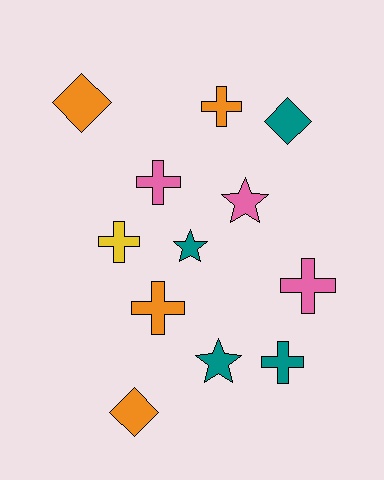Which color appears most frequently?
Orange, with 4 objects.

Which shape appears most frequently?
Cross, with 6 objects.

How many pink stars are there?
There is 1 pink star.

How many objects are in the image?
There are 12 objects.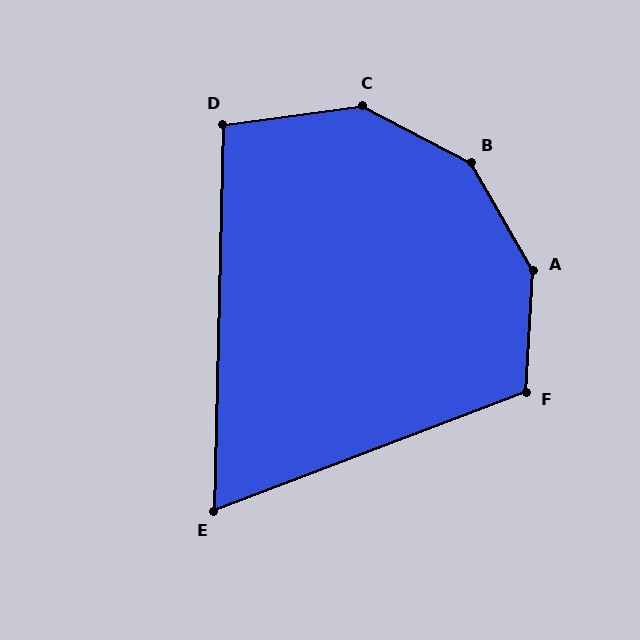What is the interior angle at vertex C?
Approximately 145 degrees (obtuse).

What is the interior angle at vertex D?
Approximately 99 degrees (obtuse).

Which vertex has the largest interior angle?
B, at approximately 147 degrees.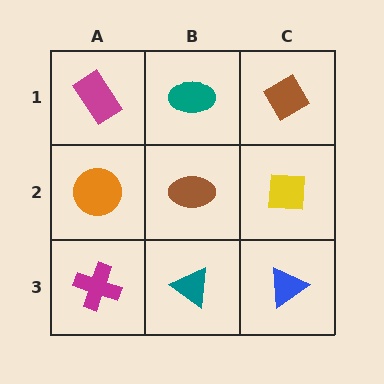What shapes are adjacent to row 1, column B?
A brown ellipse (row 2, column B), a magenta rectangle (row 1, column A), a brown diamond (row 1, column C).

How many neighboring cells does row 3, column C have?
2.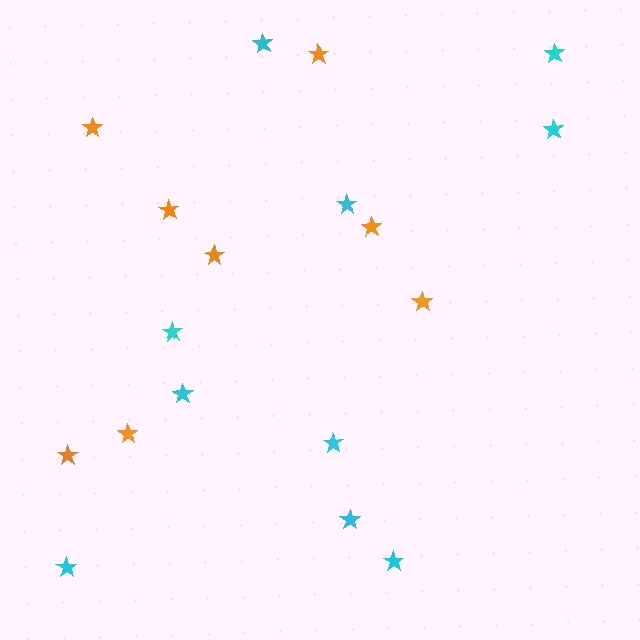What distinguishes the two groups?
There are 2 groups: one group of cyan stars (10) and one group of orange stars (8).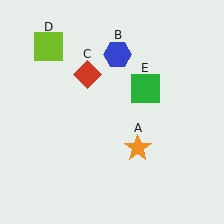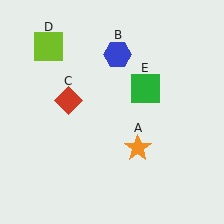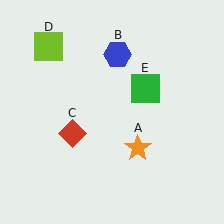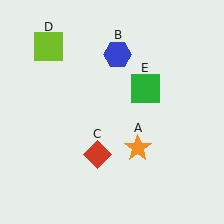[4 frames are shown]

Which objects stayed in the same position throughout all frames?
Orange star (object A) and blue hexagon (object B) and lime square (object D) and green square (object E) remained stationary.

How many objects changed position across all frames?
1 object changed position: red diamond (object C).